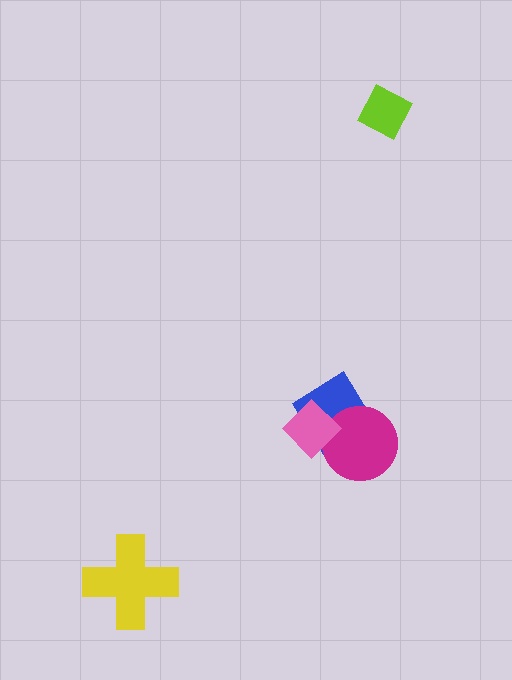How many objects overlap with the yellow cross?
0 objects overlap with the yellow cross.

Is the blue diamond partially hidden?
Yes, it is partially covered by another shape.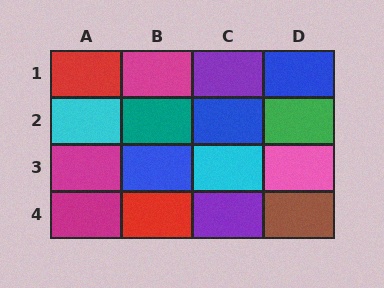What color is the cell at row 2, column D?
Green.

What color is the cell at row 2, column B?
Teal.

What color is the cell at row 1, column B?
Magenta.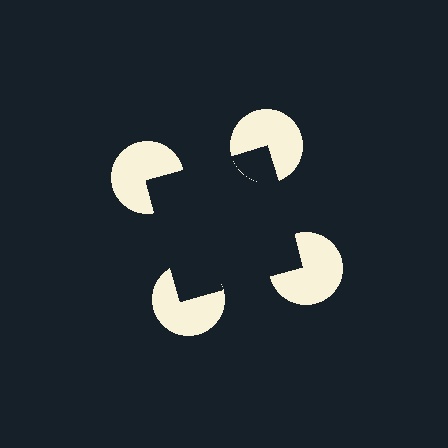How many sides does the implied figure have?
4 sides.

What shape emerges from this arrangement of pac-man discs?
An illusory square — its edges are inferred from the aligned wedge cuts in the pac-man discs, not physically drawn.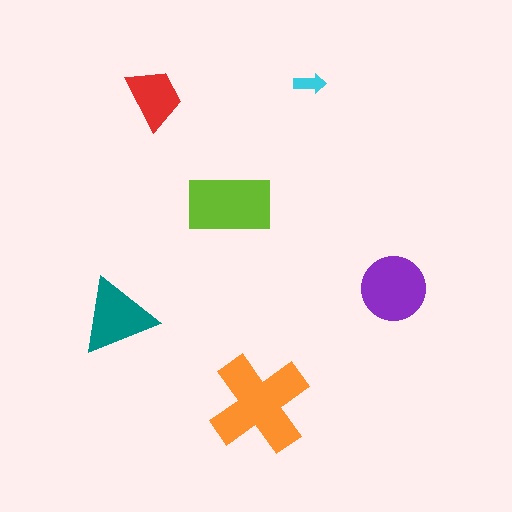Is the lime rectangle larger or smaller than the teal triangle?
Larger.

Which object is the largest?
The orange cross.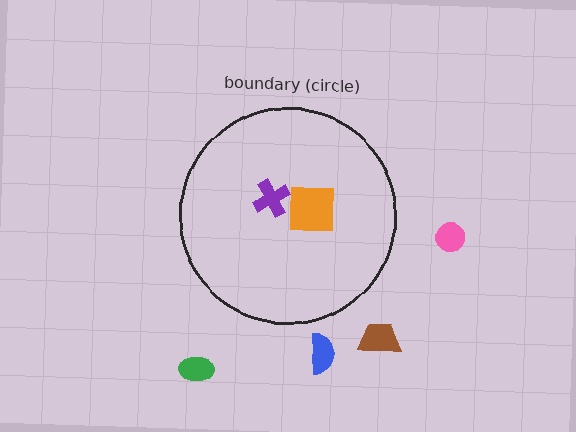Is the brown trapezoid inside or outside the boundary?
Outside.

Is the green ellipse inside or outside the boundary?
Outside.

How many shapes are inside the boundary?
2 inside, 4 outside.